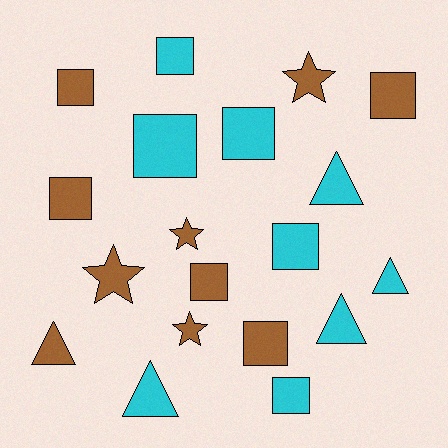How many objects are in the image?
There are 19 objects.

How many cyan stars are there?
There are no cyan stars.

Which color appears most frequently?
Brown, with 10 objects.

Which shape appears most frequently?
Square, with 10 objects.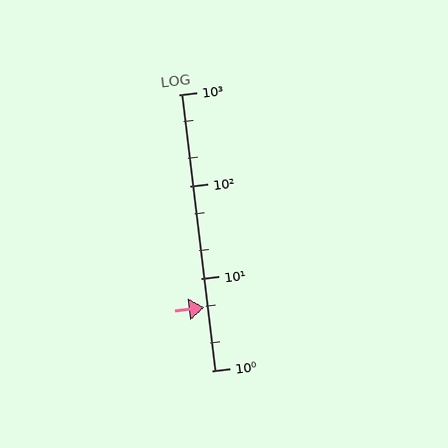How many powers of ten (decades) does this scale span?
The scale spans 3 decades, from 1 to 1000.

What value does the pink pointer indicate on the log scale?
The pointer indicates approximately 4.9.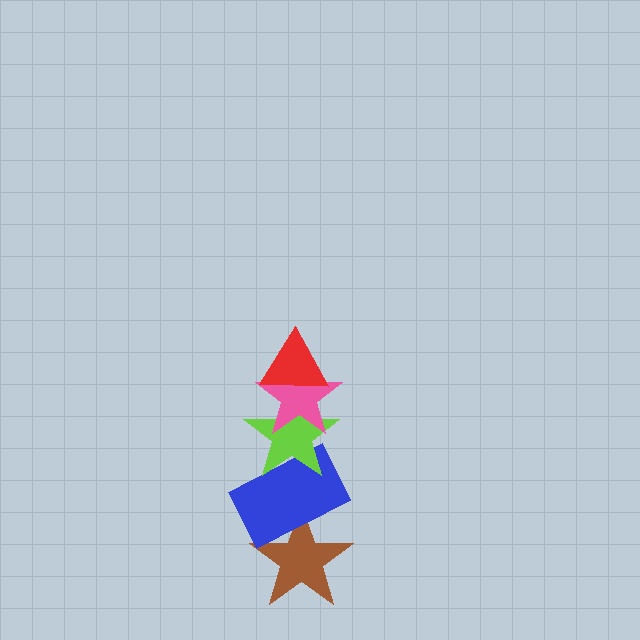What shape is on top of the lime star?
The pink star is on top of the lime star.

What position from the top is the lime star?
The lime star is 3rd from the top.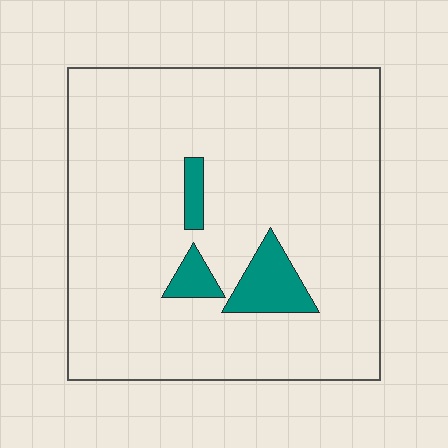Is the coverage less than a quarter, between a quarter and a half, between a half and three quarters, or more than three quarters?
Less than a quarter.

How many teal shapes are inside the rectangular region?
3.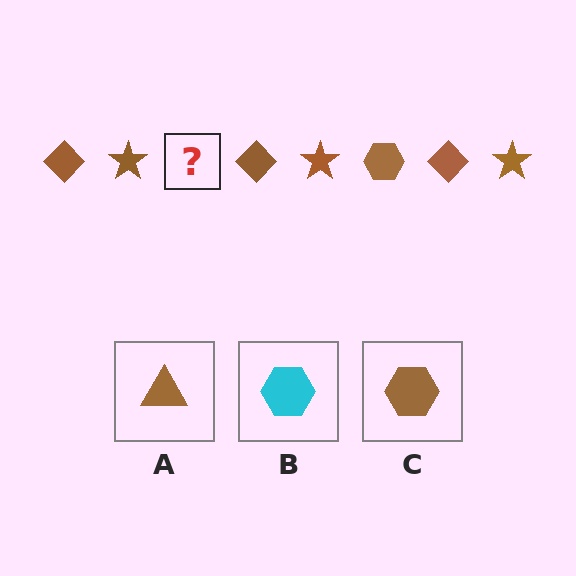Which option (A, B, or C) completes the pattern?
C.